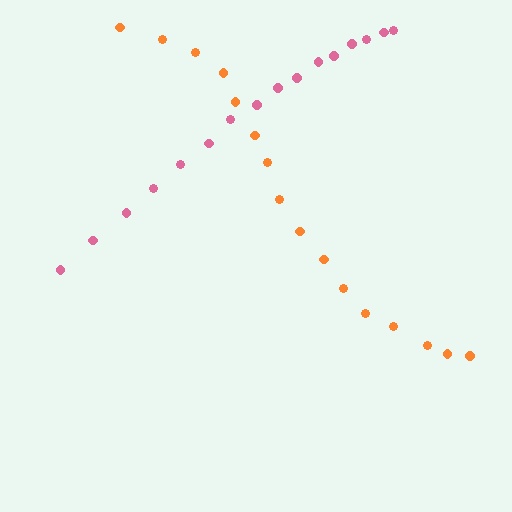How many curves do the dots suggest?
There are 2 distinct paths.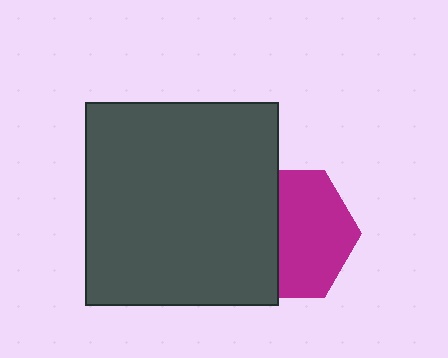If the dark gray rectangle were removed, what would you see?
You would see the complete magenta hexagon.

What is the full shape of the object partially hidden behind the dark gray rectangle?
The partially hidden object is a magenta hexagon.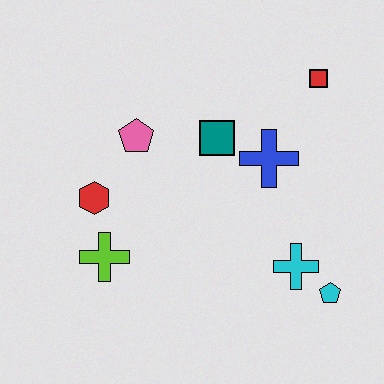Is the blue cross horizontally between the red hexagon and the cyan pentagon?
Yes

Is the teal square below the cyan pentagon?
No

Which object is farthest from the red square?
The lime cross is farthest from the red square.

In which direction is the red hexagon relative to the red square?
The red hexagon is to the left of the red square.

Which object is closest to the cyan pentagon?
The cyan cross is closest to the cyan pentagon.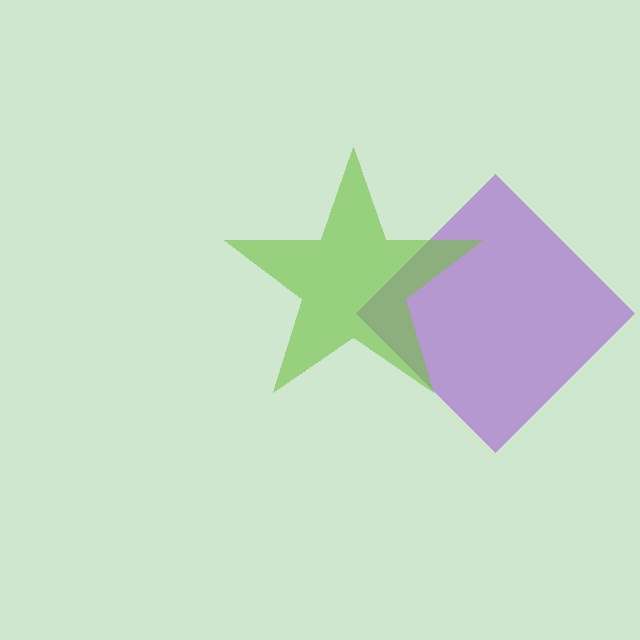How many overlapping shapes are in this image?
There are 2 overlapping shapes in the image.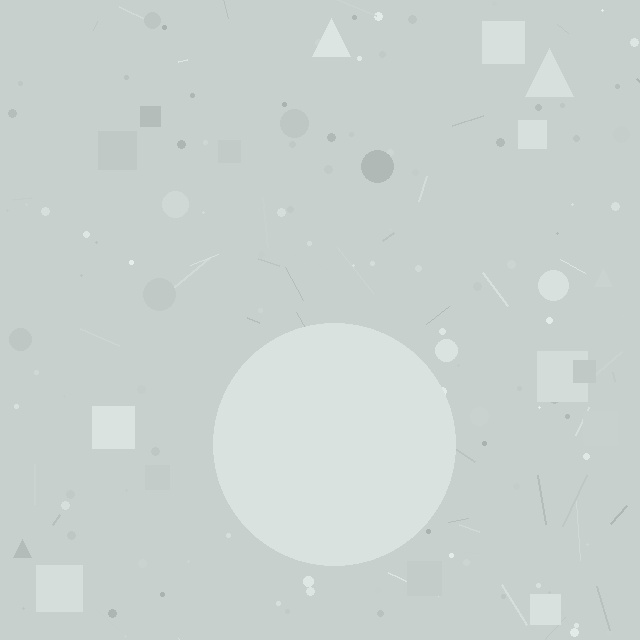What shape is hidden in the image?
A circle is hidden in the image.